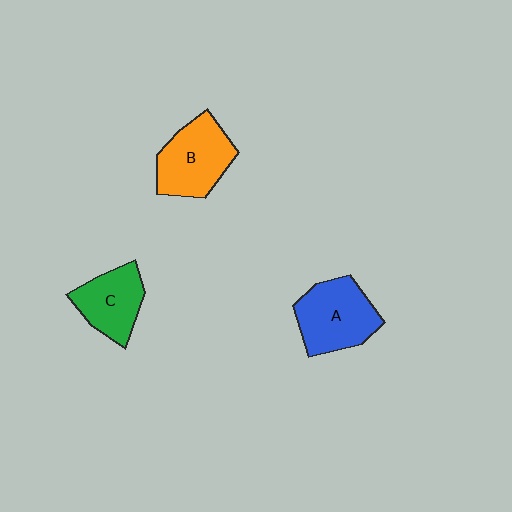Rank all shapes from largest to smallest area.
From largest to smallest: A (blue), B (orange), C (green).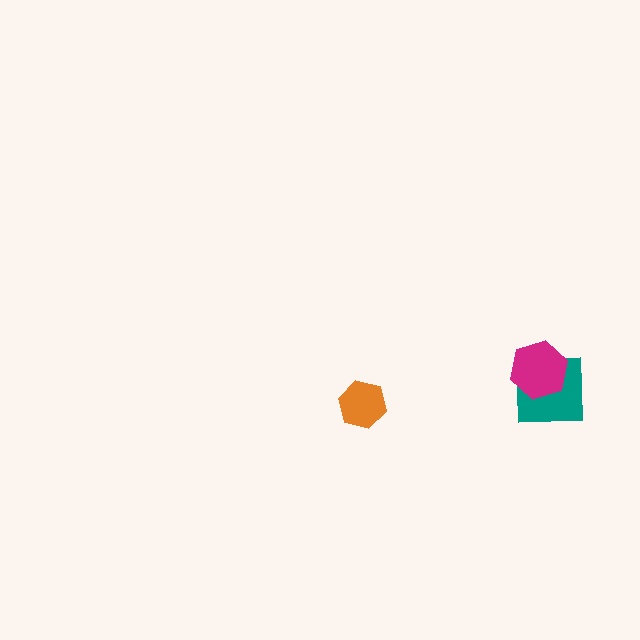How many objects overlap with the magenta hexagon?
1 object overlaps with the magenta hexagon.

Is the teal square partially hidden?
Yes, it is partially covered by another shape.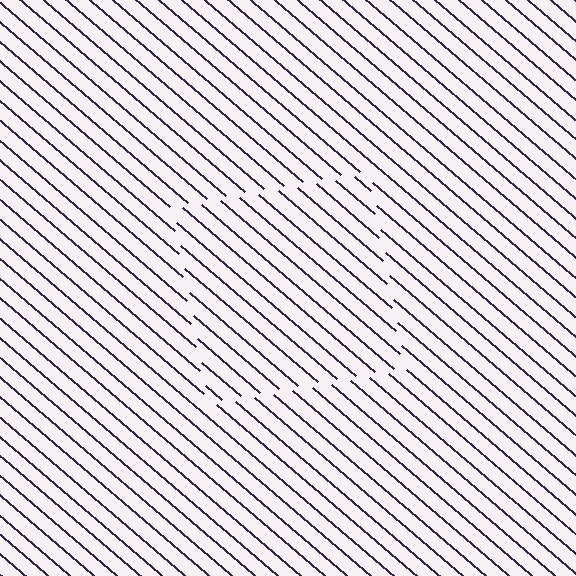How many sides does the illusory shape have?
4 sides — the line-ends trace a square.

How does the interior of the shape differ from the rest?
The interior of the shape contains the same grating, shifted by half a period — the contour is defined by the phase discontinuity where line-ends from the inner and outer gratings abut.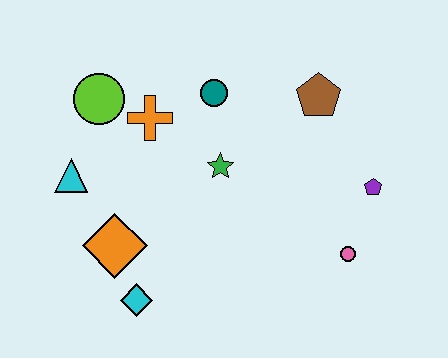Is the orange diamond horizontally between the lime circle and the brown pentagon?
Yes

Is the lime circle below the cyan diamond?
No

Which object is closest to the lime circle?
The orange cross is closest to the lime circle.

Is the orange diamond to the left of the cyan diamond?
Yes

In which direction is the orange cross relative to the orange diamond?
The orange cross is above the orange diamond.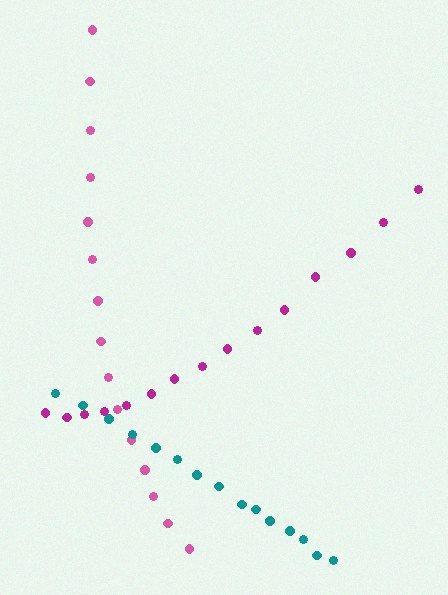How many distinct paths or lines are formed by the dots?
There are 3 distinct paths.